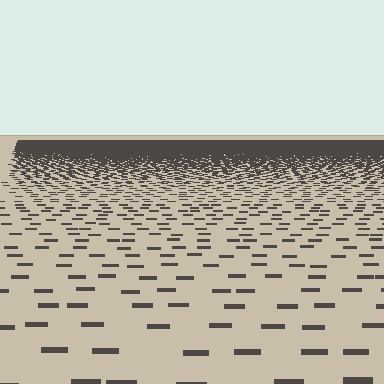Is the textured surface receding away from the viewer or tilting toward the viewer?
The surface is receding away from the viewer. Texture elements get smaller and denser toward the top.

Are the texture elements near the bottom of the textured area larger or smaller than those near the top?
Larger. Near the bottom, elements are closer to the viewer and appear at a bigger on-screen size.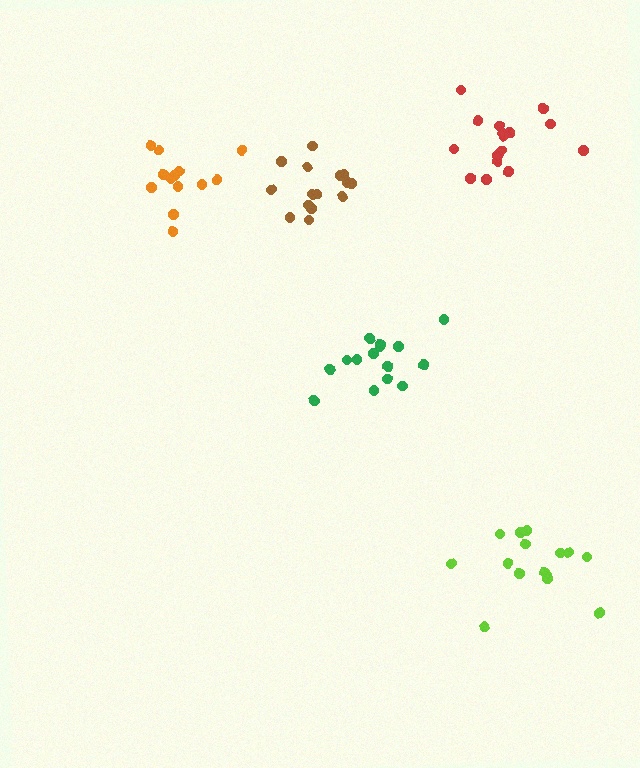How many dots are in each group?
Group 1: 15 dots, Group 2: 16 dots, Group 3: 15 dots, Group 4: 15 dots, Group 5: 13 dots (74 total).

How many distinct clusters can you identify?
There are 5 distinct clusters.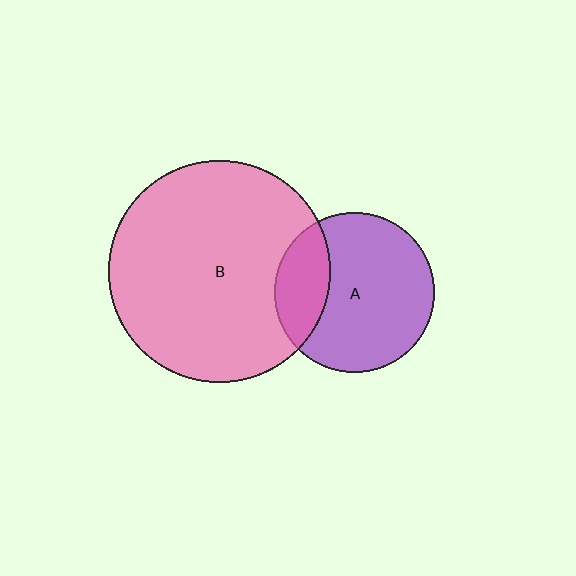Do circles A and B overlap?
Yes.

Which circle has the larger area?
Circle B (pink).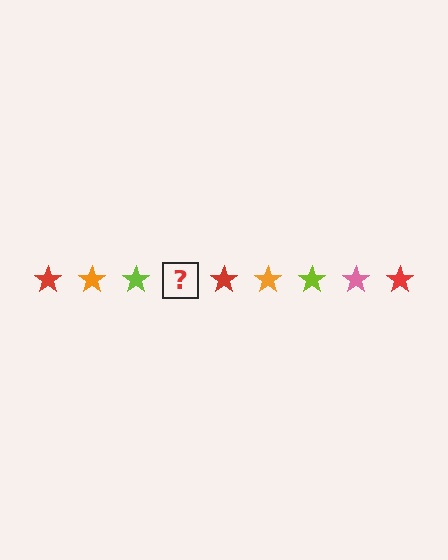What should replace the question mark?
The question mark should be replaced with a pink star.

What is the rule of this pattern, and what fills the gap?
The rule is that the pattern cycles through red, orange, lime, pink stars. The gap should be filled with a pink star.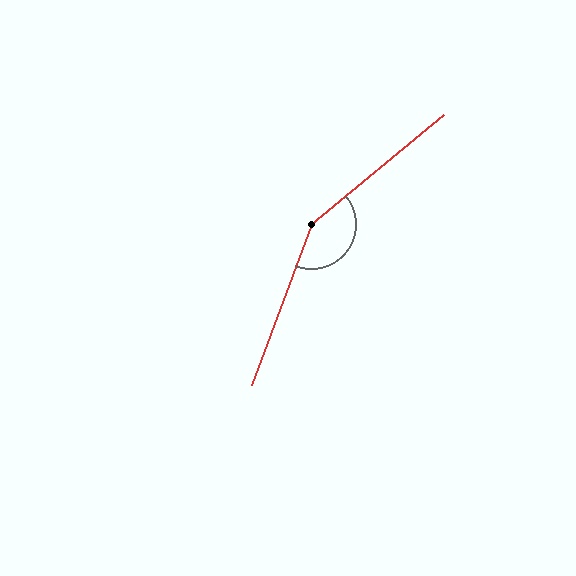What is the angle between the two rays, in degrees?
Approximately 150 degrees.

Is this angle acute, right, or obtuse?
It is obtuse.